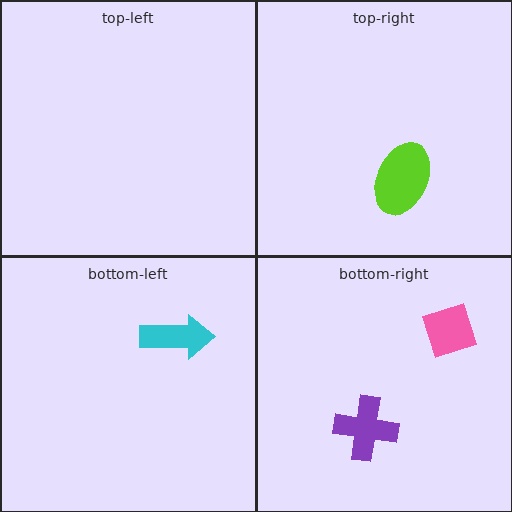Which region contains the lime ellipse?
The top-right region.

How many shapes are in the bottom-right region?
2.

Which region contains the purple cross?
The bottom-right region.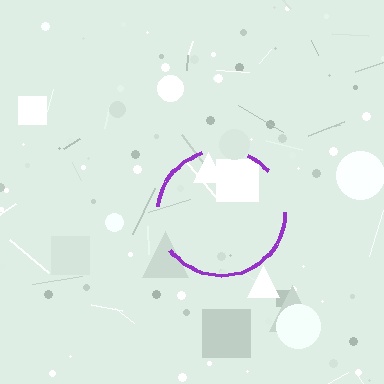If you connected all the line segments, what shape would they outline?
They would outline a circle.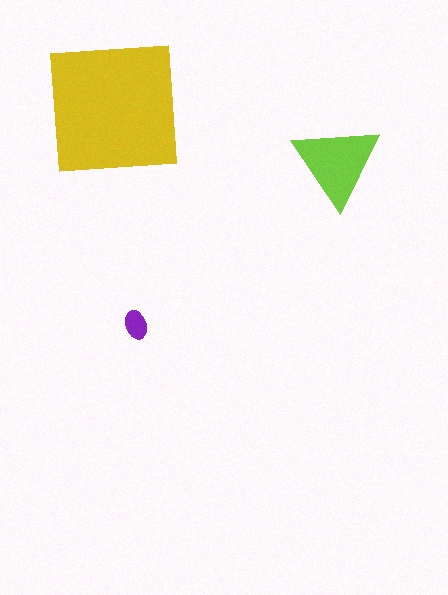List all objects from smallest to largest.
The purple ellipse, the lime triangle, the yellow square.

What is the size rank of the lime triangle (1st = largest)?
2nd.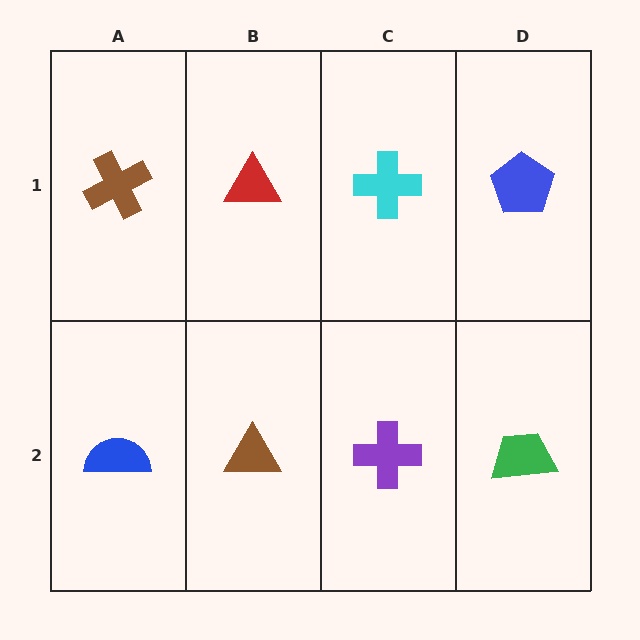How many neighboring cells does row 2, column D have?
2.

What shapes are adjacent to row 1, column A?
A blue semicircle (row 2, column A), a red triangle (row 1, column B).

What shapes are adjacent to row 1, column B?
A brown triangle (row 2, column B), a brown cross (row 1, column A), a cyan cross (row 1, column C).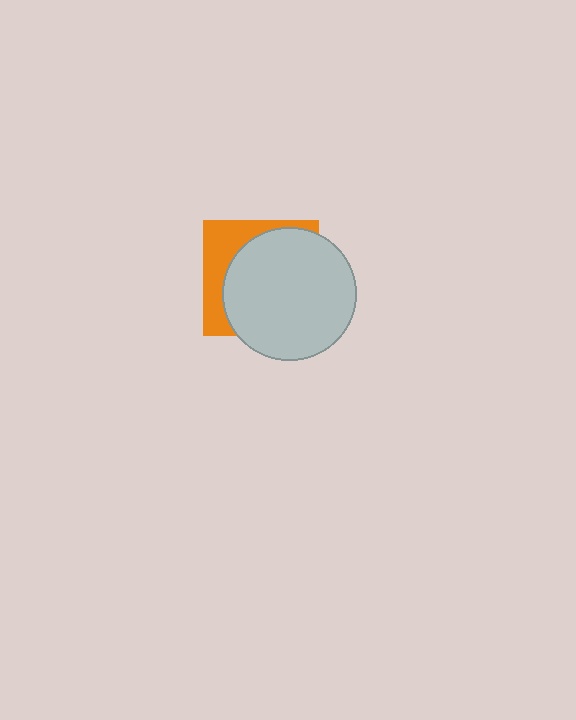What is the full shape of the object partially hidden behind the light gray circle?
The partially hidden object is an orange square.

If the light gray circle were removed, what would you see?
You would see the complete orange square.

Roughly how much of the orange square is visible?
A small part of it is visible (roughly 31%).